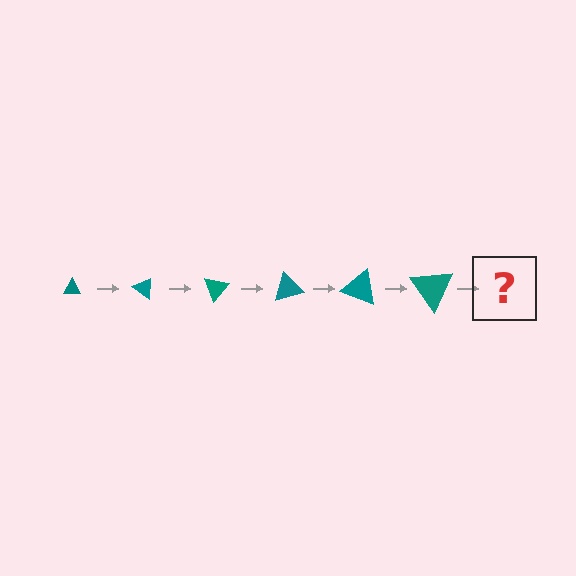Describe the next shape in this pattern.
It should be a triangle, larger than the previous one and rotated 210 degrees from the start.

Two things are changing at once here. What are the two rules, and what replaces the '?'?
The two rules are that the triangle grows larger each step and it rotates 35 degrees each step. The '?' should be a triangle, larger than the previous one and rotated 210 degrees from the start.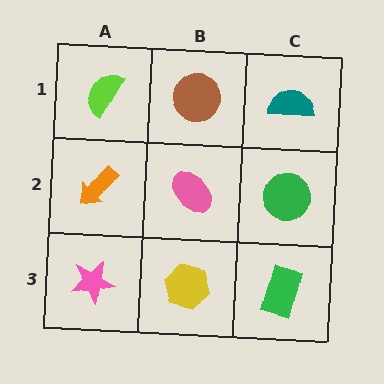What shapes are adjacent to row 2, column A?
A lime semicircle (row 1, column A), a pink star (row 3, column A), a pink ellipse (row 2, column B).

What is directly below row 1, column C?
A green circle.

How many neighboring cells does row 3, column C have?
2.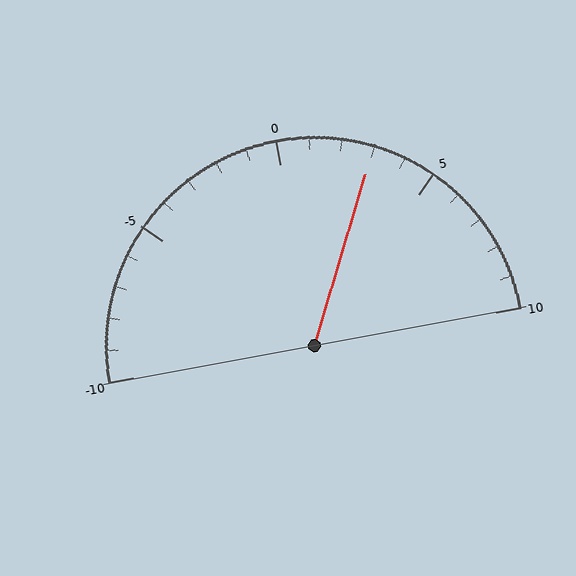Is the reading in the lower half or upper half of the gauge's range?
The reading is in the upper half of the range (-10 to 10).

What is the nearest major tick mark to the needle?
The nearest major tick mark is 5.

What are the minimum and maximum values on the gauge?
The gauge ranges from -10 to 10.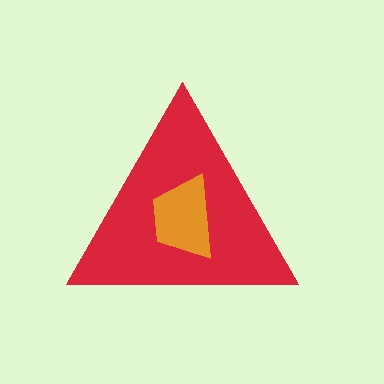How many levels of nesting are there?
2.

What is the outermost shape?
The red triangle.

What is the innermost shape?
The orange trapezoid.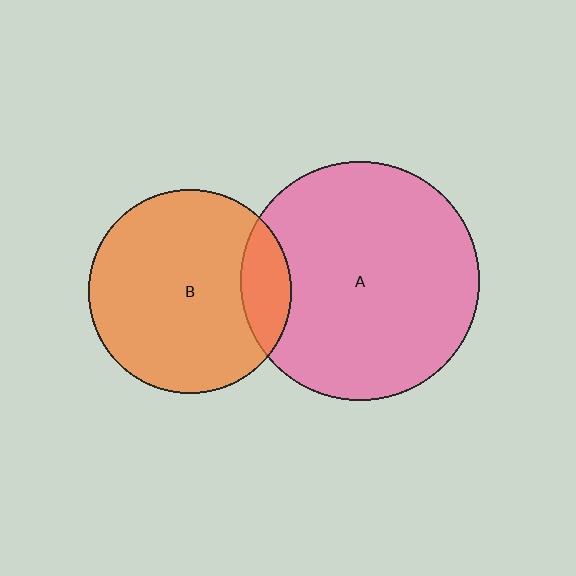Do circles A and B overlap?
Yes.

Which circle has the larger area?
Circle A (pink).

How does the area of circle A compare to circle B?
Approximately 1.4 times.